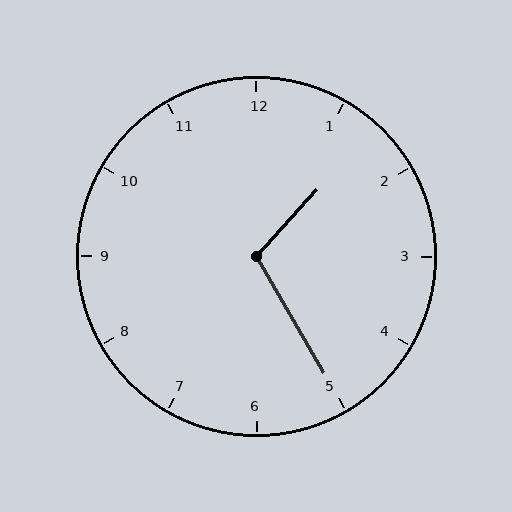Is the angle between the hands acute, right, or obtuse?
It is obtuse.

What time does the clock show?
1:25.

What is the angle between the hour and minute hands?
Approximately 108 degrees.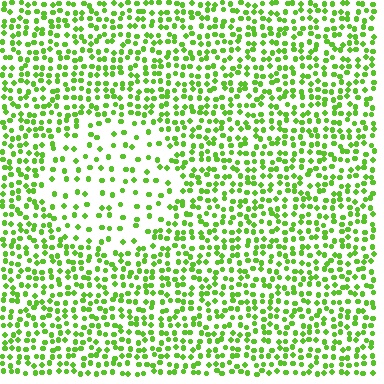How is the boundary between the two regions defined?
The boundary is defined by a change in element density (approximately 2.2x ratio). All elements are the same color, size, and shape.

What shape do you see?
I see a circle.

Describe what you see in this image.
The image contains small lime elements arranged at two different densities. A circle-shaped region is visible where the elements are less densely packed than the surrounding area.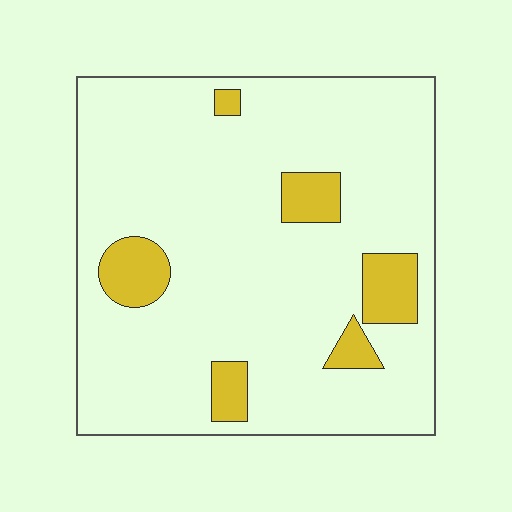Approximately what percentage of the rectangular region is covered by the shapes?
Approximately 10%.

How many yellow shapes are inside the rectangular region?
6.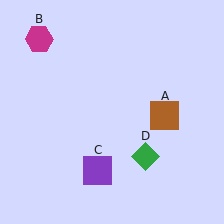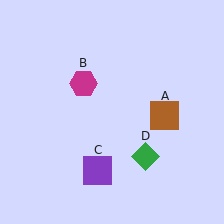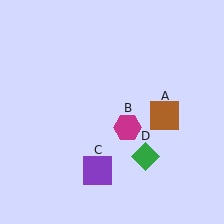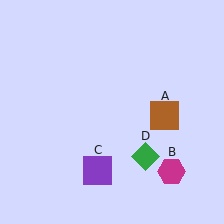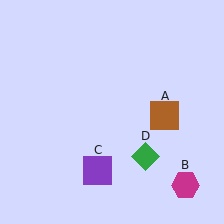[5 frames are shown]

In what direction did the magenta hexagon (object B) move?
The magenta hexagon (object B) moved down and to the right.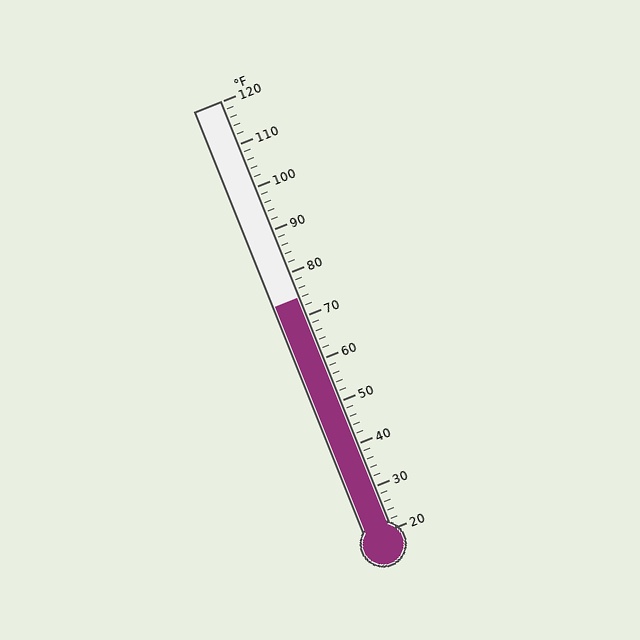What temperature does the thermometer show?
The thermometer shows approximately 74°F.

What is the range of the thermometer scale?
The thermometer scale ranges from 20°F to 120°F.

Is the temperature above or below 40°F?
The temperature is above 40°F.